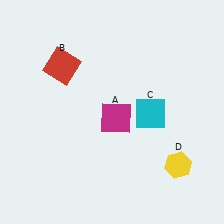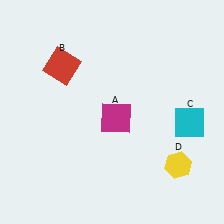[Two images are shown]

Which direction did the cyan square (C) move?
The cyan square (C) moved right.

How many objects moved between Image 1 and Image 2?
1 object moved between the two images.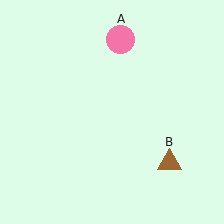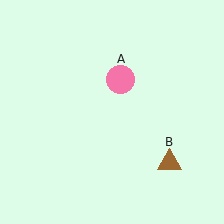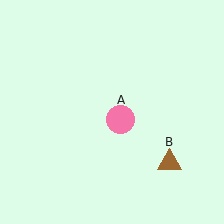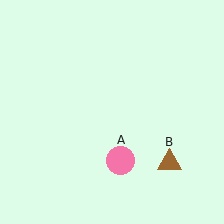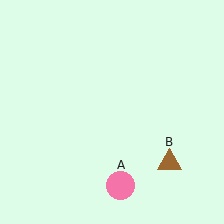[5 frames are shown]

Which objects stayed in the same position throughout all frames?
Brown triangle (object B) remained stationary.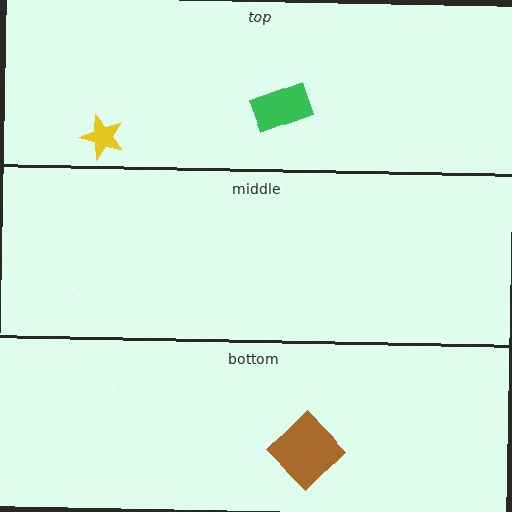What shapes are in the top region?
The yellow star, the green rectangle.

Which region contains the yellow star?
The top region.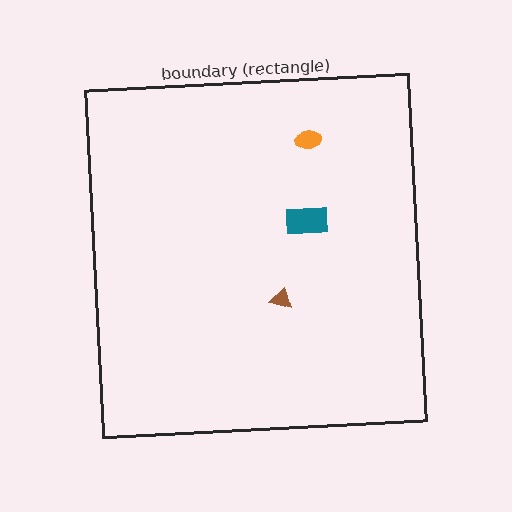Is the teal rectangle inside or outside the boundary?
Inside.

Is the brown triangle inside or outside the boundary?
Inside.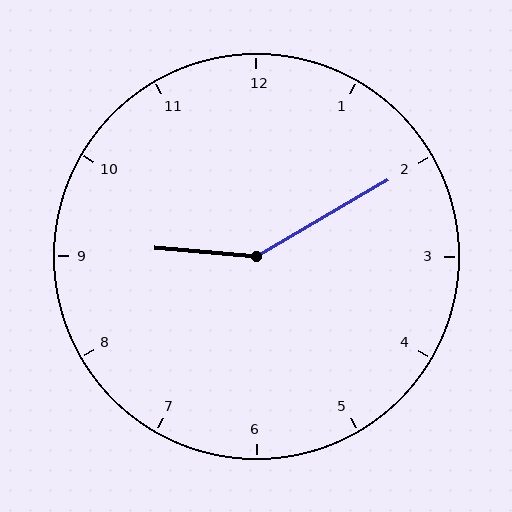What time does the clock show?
9:10.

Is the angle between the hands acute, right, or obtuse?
It is obtuse.